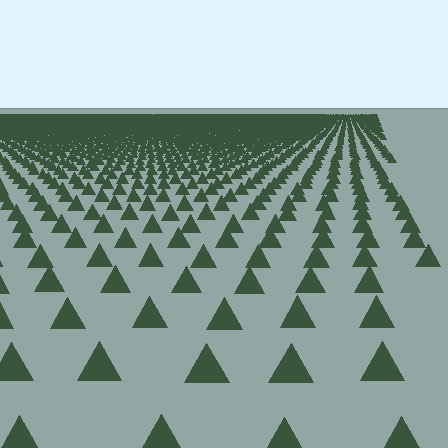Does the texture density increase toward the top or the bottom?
Density increases toward the top.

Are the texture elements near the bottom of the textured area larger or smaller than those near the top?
Larger. Near the bottom, elements are closer to the viewer and appear at a bigger on-screen size.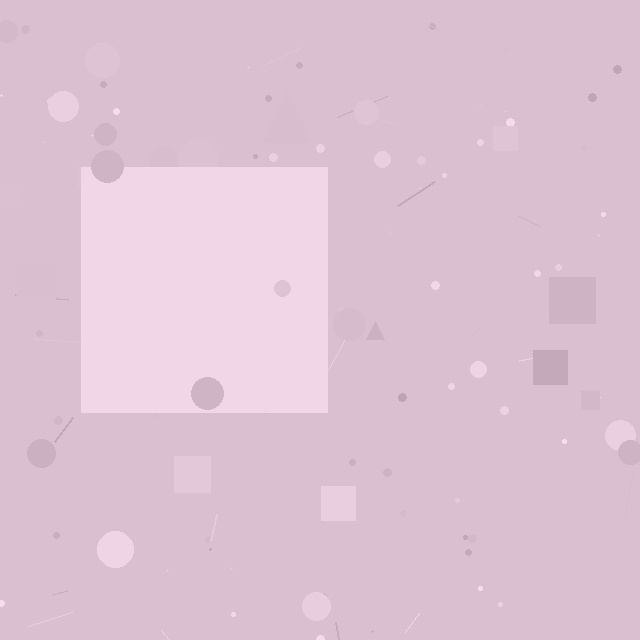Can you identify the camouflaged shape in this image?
The camouflaged shape is a square.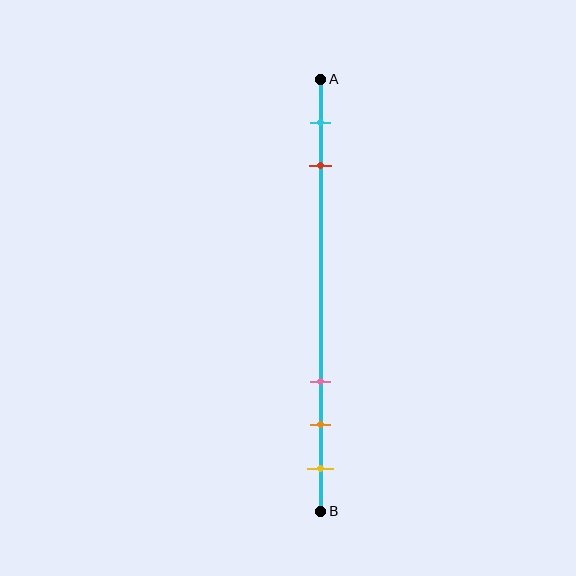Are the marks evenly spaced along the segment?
No, the marks are not evenly spaced.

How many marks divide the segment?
There are 5 marks dividing the segment.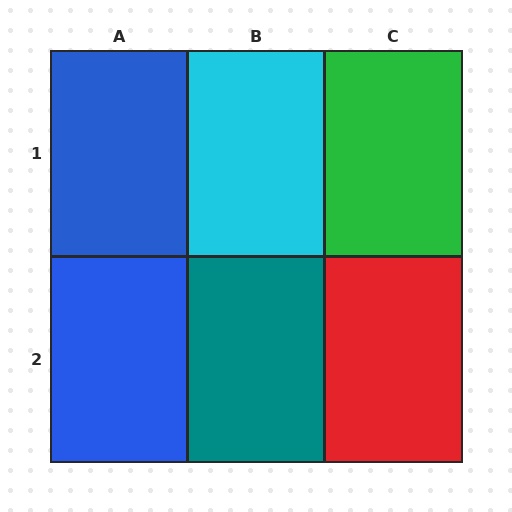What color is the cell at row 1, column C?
Green.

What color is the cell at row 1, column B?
Cyan.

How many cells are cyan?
1 cell is cyan.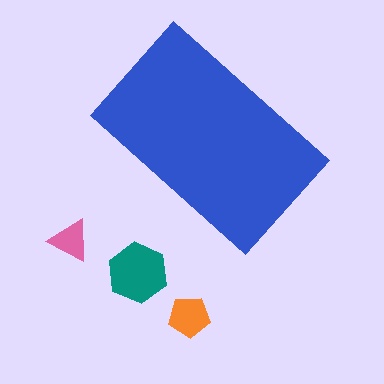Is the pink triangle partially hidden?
No, the pink triangle is fully visible.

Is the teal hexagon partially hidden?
No, the teal hexagon is fully visible.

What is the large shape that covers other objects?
A blue rectangle.